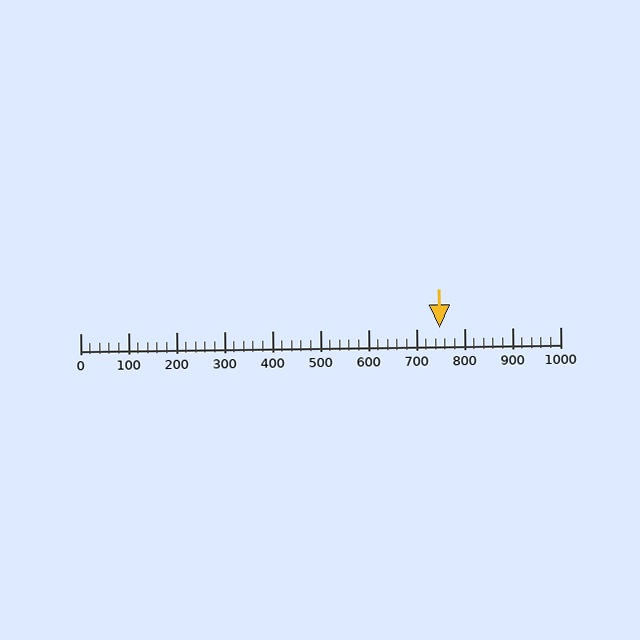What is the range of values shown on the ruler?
The ruler shows values from 0 to 1000.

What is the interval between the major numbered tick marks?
The major tick marks are spaced 100 units apart.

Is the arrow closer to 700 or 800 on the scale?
The arrow is closer to 700.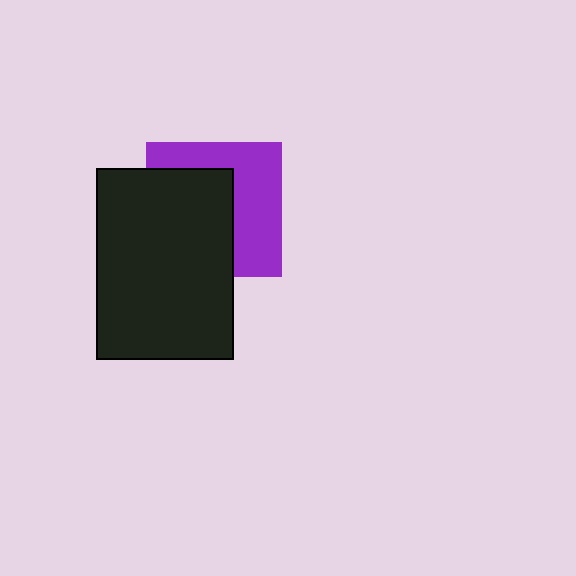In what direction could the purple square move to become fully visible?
The purple square could move right. That would shift it out from behind the black rectangle entirely.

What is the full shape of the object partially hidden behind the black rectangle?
The partially hidden object is a purple square.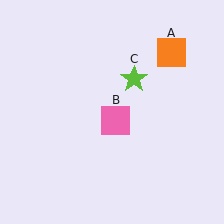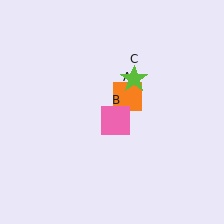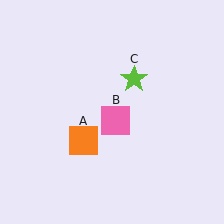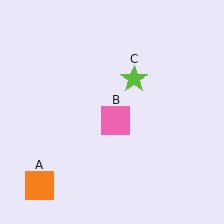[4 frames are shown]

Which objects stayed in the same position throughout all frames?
Pink square (object B) and lime star (object C) remained stationary.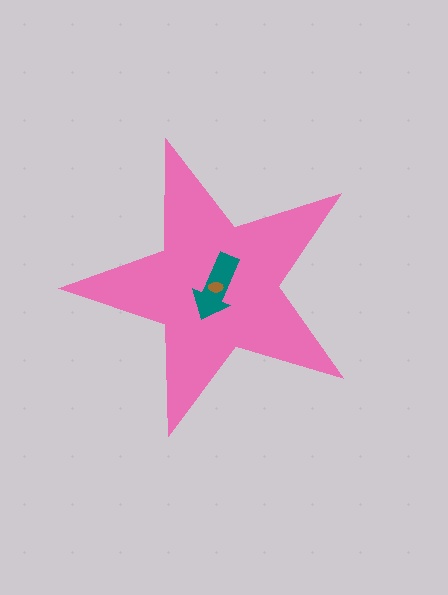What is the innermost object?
The brown ellipse.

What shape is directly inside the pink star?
The teal arrow.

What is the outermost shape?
The pink star.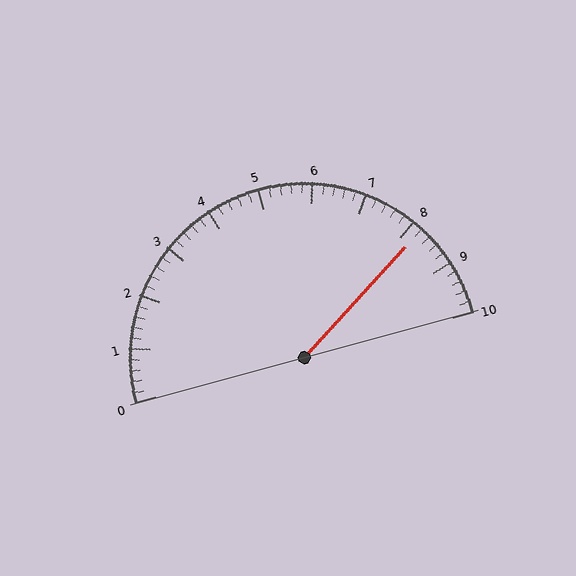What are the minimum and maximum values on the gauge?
The gauge ranges from 0 to 10.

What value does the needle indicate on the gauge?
The needle indicates approximately 8.2.